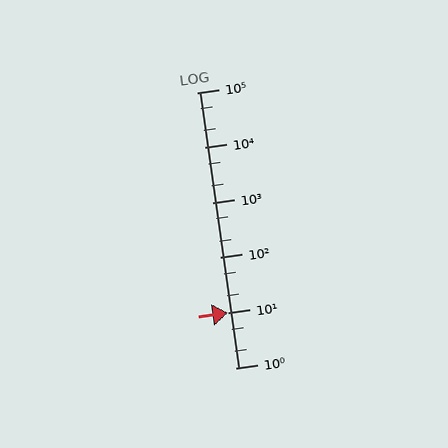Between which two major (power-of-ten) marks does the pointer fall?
The pointer is between 1 and 10.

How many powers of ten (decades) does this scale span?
The scale spans 5 decades, from 1 to 100000.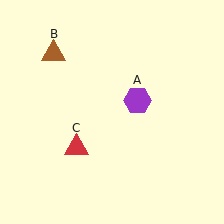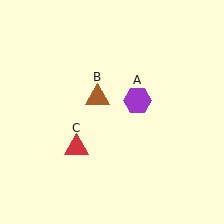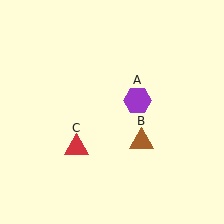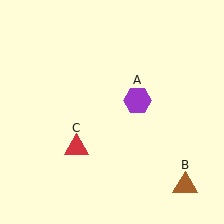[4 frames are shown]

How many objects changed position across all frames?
1 object changed position: brown triangle (object B).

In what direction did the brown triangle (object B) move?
The brown triangle (object B) moved down and to the right.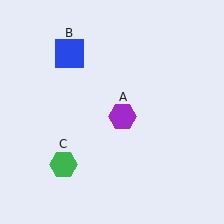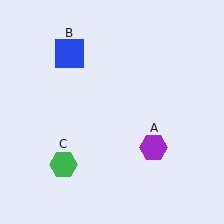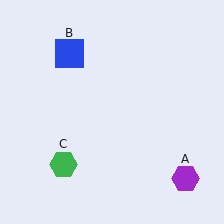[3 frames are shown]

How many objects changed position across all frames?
1 object changed position: purple hexagon (object A).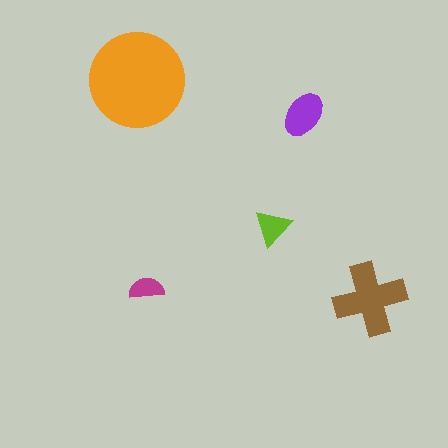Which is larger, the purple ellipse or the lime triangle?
The purple ellipse.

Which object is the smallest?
The magenta semicircle.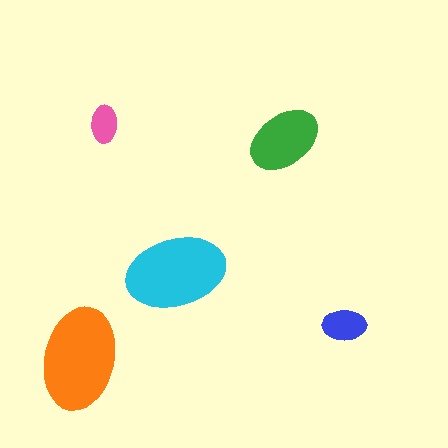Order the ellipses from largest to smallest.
the orange one, the cyan one, the green one, the blue one, the pink one.